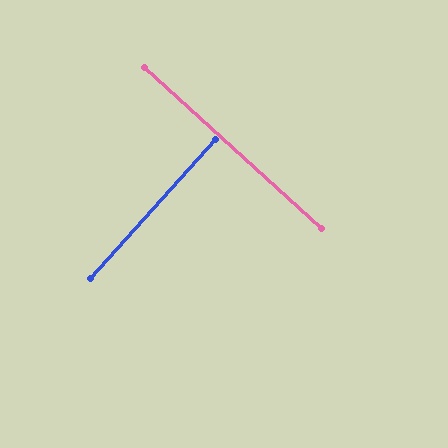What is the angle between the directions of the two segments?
Approximately 90 degrees.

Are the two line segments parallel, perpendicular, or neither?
Perpendicular — they meet at approximately 90°.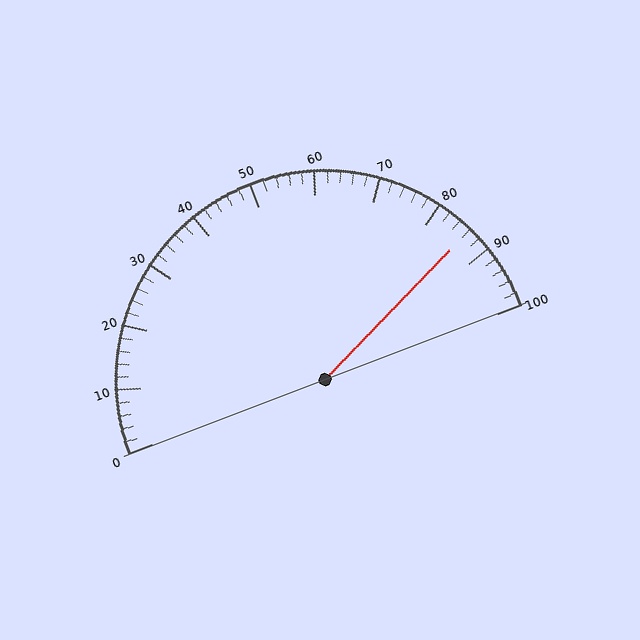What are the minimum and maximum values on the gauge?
The gauge ranges from 0 to 100.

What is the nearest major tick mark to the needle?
The nearest major tick mark is 90.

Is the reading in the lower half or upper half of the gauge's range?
The reading is in the upper half of the range (0 to 100).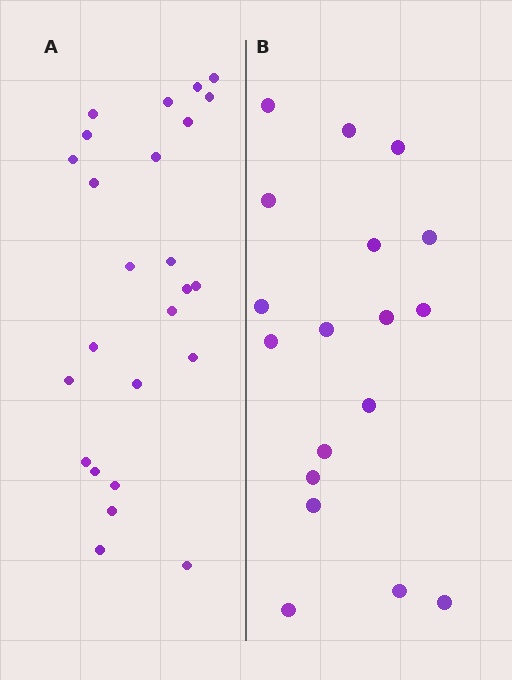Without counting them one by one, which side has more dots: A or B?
Region A (the left region) has more dots.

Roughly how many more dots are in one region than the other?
Region A has roughly 8 or so more dots than region B.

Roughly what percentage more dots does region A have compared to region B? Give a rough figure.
About 40% more.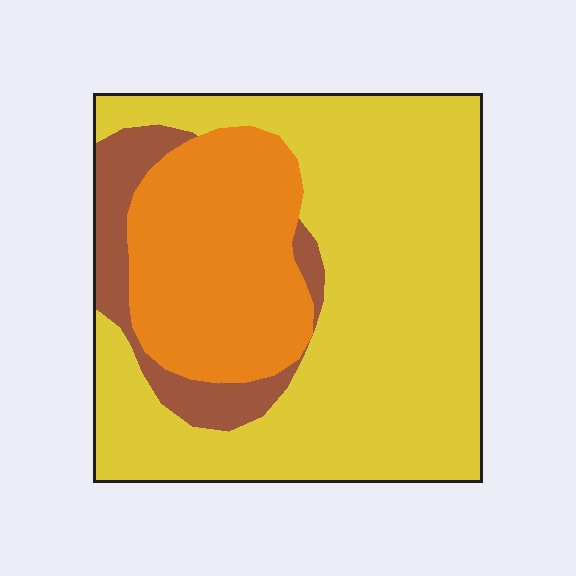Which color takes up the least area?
Brown, at roughly 10%.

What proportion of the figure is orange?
Orange covers around 25% of the figure.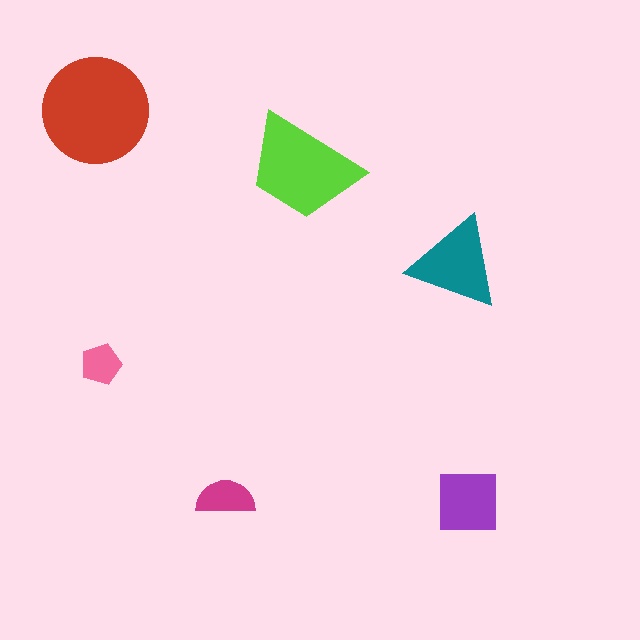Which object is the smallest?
The pink pentagon.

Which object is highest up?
The red circle is topmost.